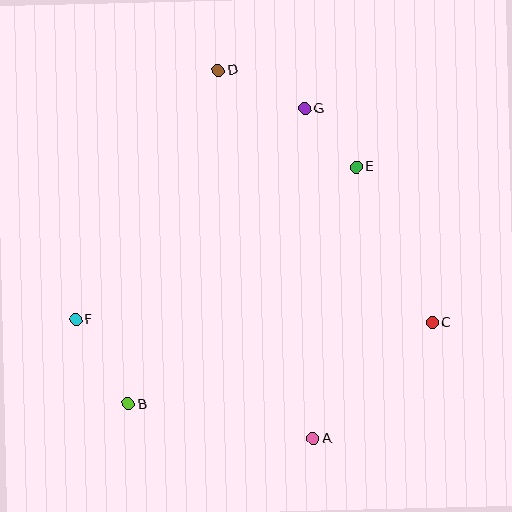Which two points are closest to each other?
Points E and G are closest to each other.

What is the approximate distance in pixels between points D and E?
The distance between D and E is approximately 168 pixels.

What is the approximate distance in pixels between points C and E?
The distance between C and E is approximately 173 pixels.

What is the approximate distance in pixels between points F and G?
The distance between F and G is approximately 311 pixels.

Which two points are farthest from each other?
Points A and D are farthest from each other.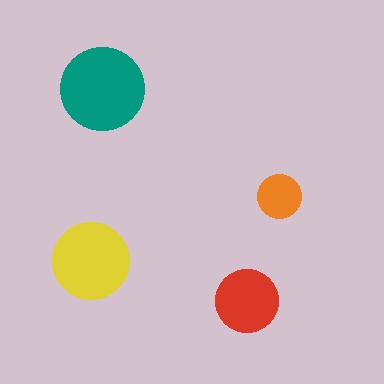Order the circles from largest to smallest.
the teal one, the yellow one, the red one, the orange one.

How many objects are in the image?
There are 4 objects in the image.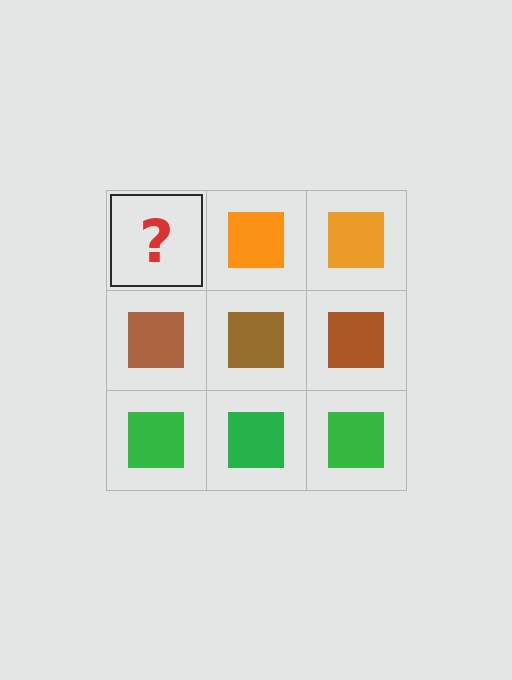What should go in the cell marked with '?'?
The missing cell should contain an orange square.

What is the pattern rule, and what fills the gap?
The rule is that each row has a consistent color. The gap should be filled with an orange square.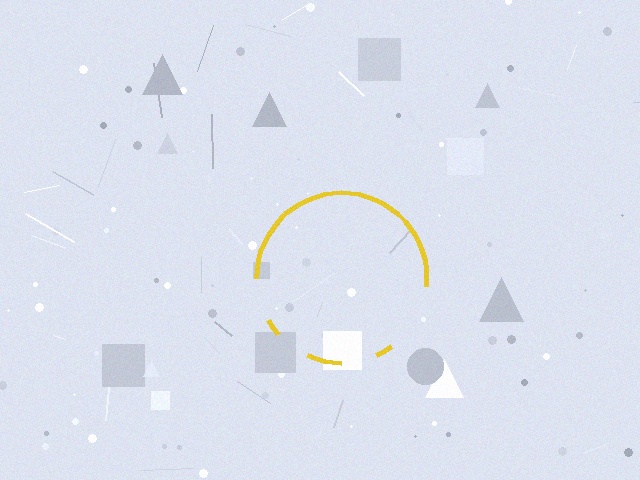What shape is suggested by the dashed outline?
The dashed outline suggests a circle.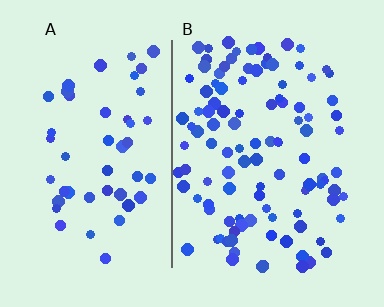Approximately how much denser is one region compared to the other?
Approximately 2.2× — region B over region A.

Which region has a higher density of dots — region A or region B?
B (the right).